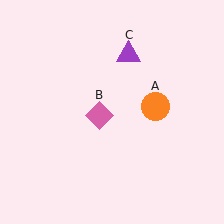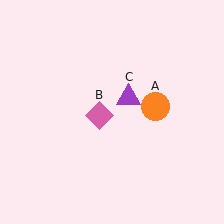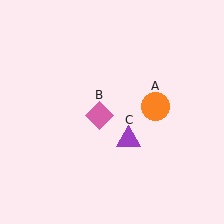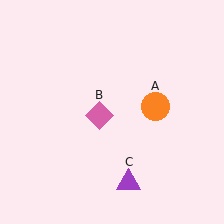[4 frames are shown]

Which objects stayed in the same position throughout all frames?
Orange circle (object A) and pink diamond (object B) remained stationary.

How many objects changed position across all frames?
1 object changed position: purple triangle (object C).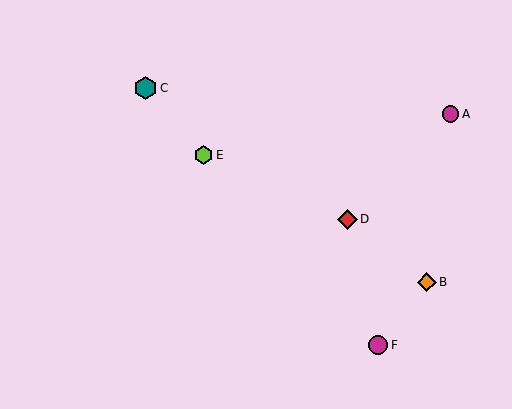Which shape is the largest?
The teal hexagon (labeled C) is the largest.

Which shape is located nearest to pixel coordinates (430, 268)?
The orange diamond (labeled B) at (427, 282) is nearest to that location.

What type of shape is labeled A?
Shape A is a magenta circle.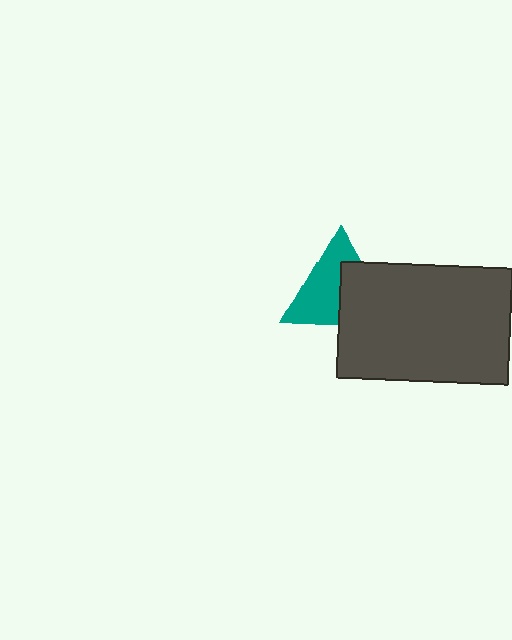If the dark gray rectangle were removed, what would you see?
You would see the complete teal triangle.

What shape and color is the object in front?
The object in front is a dark gray rectangle.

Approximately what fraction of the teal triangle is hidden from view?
Roughly 43% of the teal triangle is hidden behind the dark gray rectangle.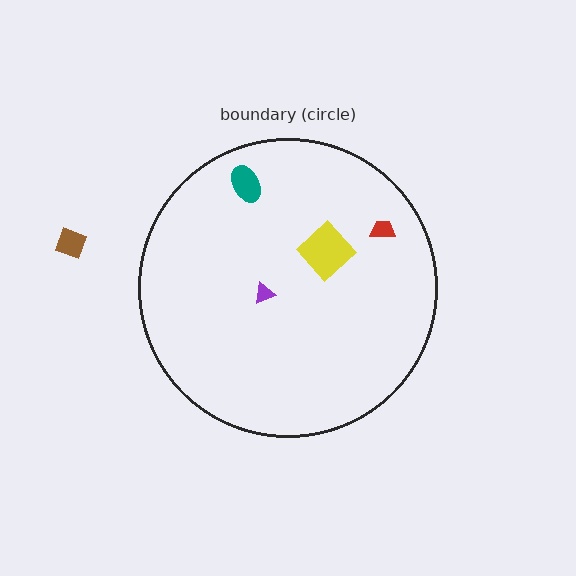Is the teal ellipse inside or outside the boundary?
Inside.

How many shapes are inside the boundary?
4 inside, 1 outside.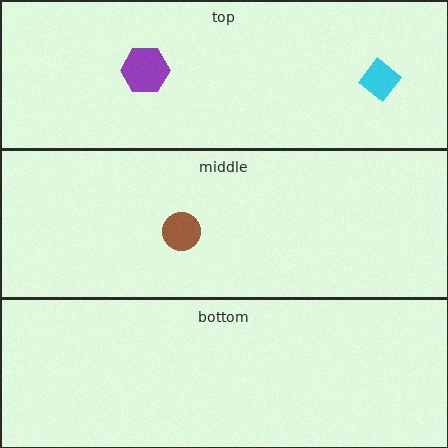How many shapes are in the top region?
2.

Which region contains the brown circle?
The middle region.